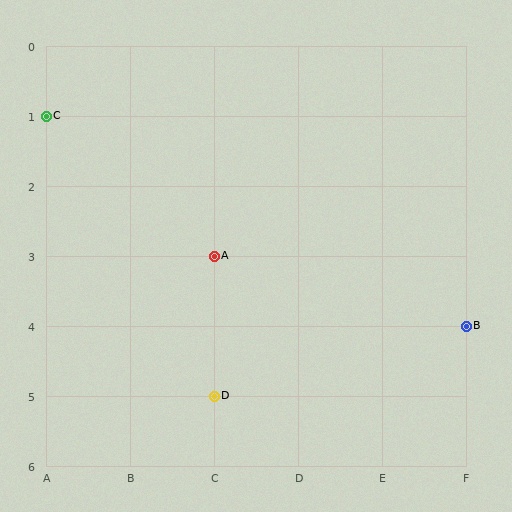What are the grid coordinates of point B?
Point B is at grid coordinates (F, 4).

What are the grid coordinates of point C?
Point C is at grid coordinates (A, 1).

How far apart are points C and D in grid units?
Points C and D are 2 columns and 4 rows apart (about 4.5 grid units diagonally).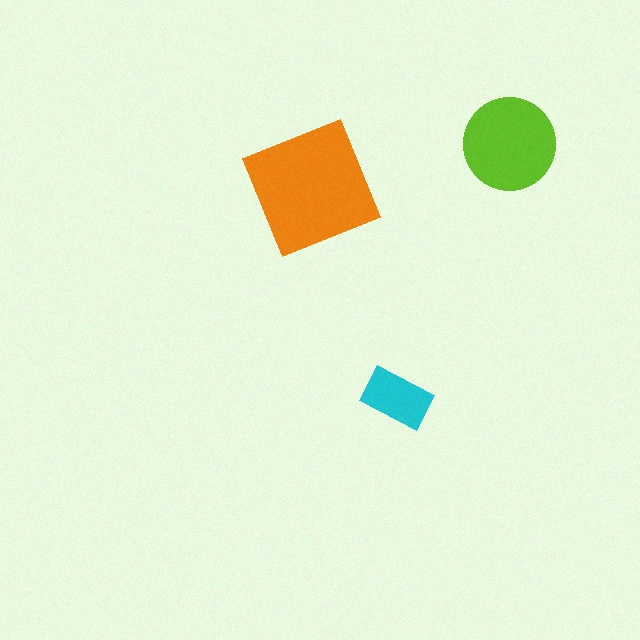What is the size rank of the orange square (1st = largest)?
1st.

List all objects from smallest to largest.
The cyan rectangle, the lime circle, the orange square.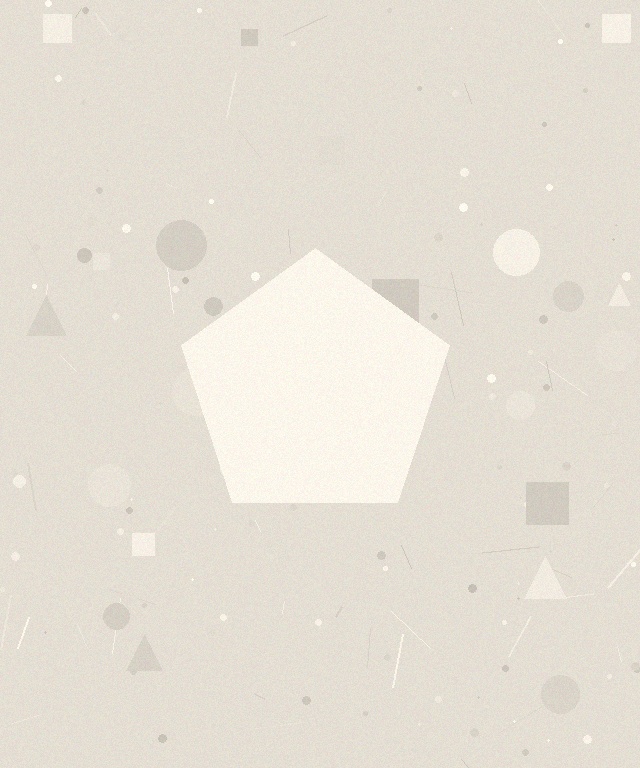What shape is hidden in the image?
A pentagon is hidden in the image.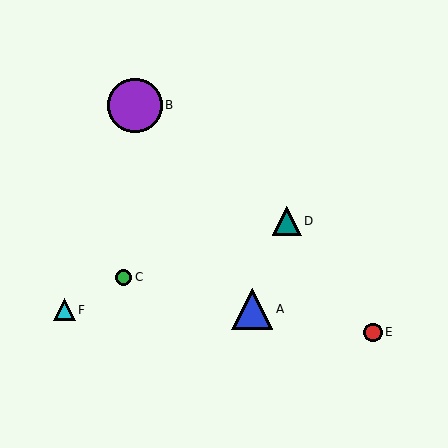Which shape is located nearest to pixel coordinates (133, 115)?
The purple circle (labeled B) at (135, 105) is nearest to that location.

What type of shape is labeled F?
Shape F is a cyan triangle.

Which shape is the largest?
The purple circle (labeled B) is the largest.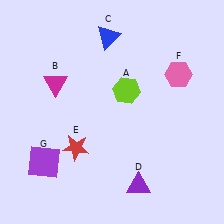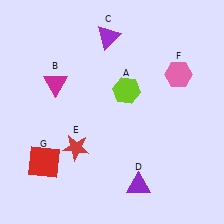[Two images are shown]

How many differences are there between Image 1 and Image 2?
There are 2 differences between the two images.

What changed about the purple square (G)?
In Image 1, G is purple. In Image 2, it changed to red.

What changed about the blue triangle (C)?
In Image 1, C is blue. In Image 2, it changed to purple.